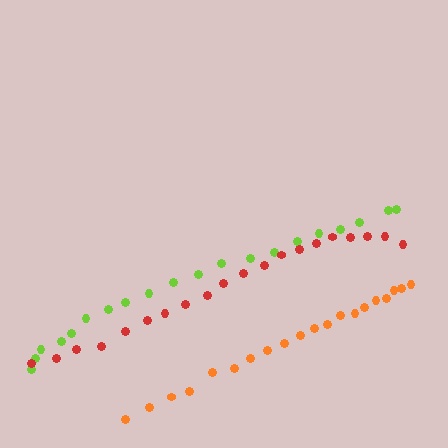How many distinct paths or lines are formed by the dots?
There are 3 distinct paths.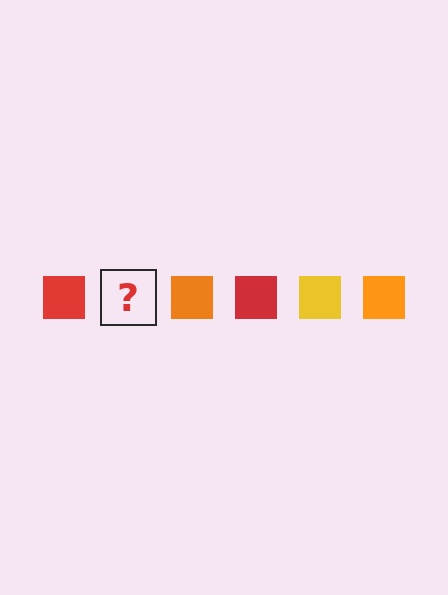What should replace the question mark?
The question mark should be replaced with a yellow square.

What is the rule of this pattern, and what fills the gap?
The rule is that the pattern cycles through red, yellow, orange squares. The gap should be filled with a yellow square.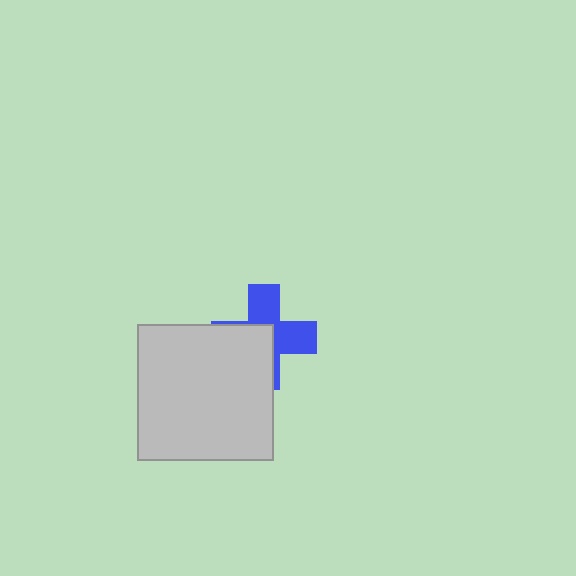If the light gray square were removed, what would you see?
You would see the complete blue cross.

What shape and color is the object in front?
The object in front is a light gray square.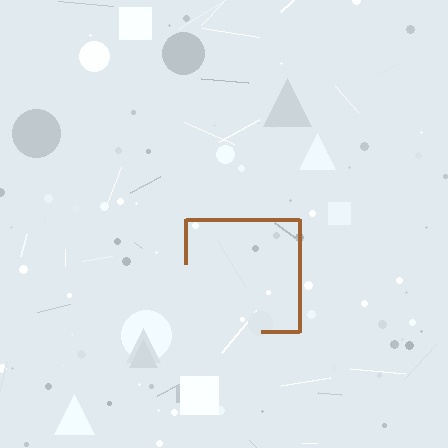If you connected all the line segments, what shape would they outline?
They would outline a square.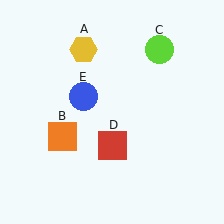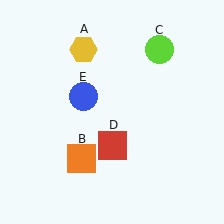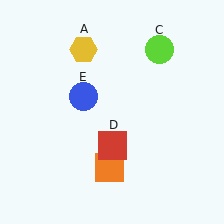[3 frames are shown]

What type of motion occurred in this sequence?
The orange square (object B) rotated counterclockwise around the center of the scene.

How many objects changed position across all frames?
1 object changed position: orange square (object B).